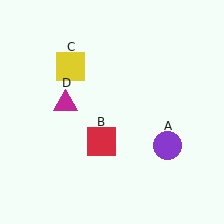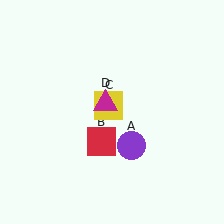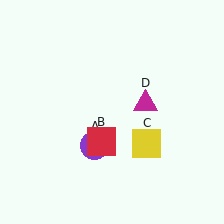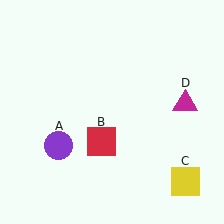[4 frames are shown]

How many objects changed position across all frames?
3 objects changed position: purple circle (object A), yellow square (object C), magenta triangle (object D).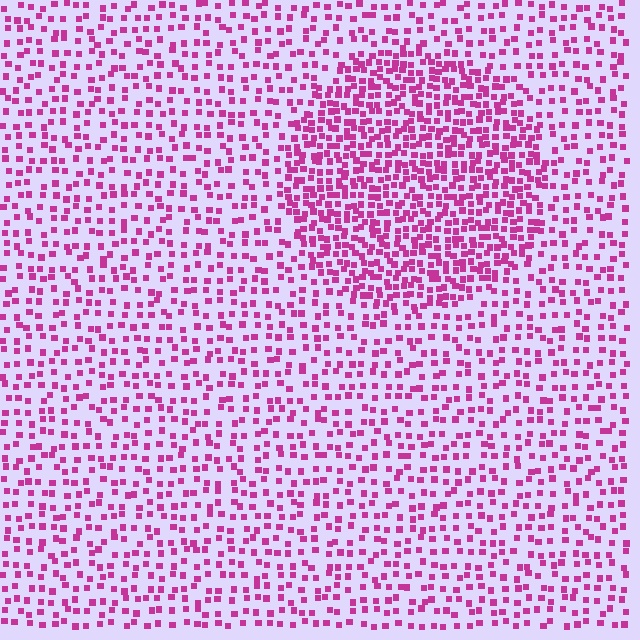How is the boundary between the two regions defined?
The boundary is defined by a change in element density (approximately 2.0x ratio). All elements are the same color, size, and shape.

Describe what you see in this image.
The image contains small magenta elements arranged at two different densities. A circle-shaped region is visible where the elements are more densely packed than the surrounding area.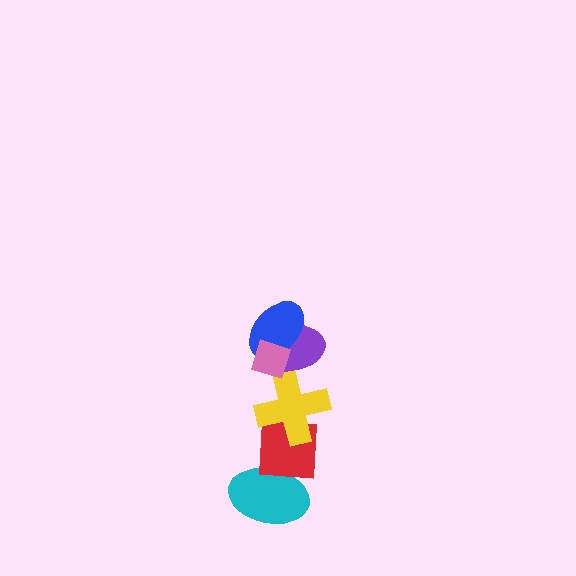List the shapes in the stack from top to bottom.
From top to bottom: the pink diamond, the blue ellipse, the purple ellipse, the yellow cross, the red square, the cyan ellipse.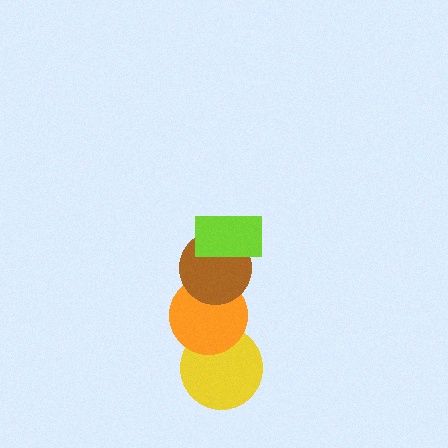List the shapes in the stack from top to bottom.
From top to bottom: the lime rectangle, the brown circle, the orange circle, the yellow circle.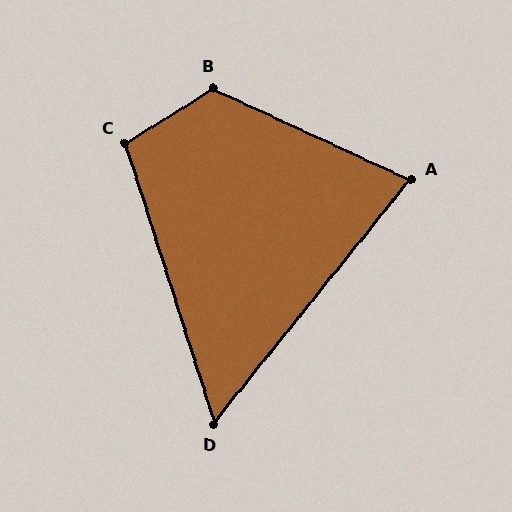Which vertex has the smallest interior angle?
D, at approximately 57 degrees.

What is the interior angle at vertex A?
Approximately 76 degrees (acute).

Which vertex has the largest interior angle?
B, at approximately 123 degrees.